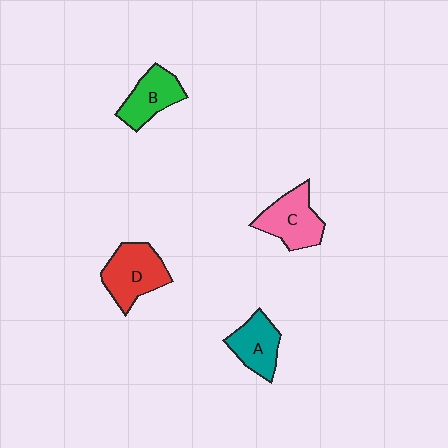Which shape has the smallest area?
Shape A (teal).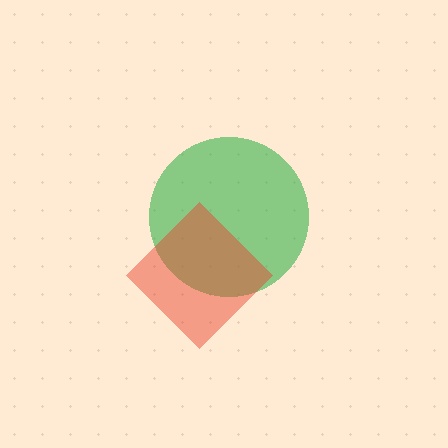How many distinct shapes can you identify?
There are 2 distinct shapes: a green circle, a red diamond.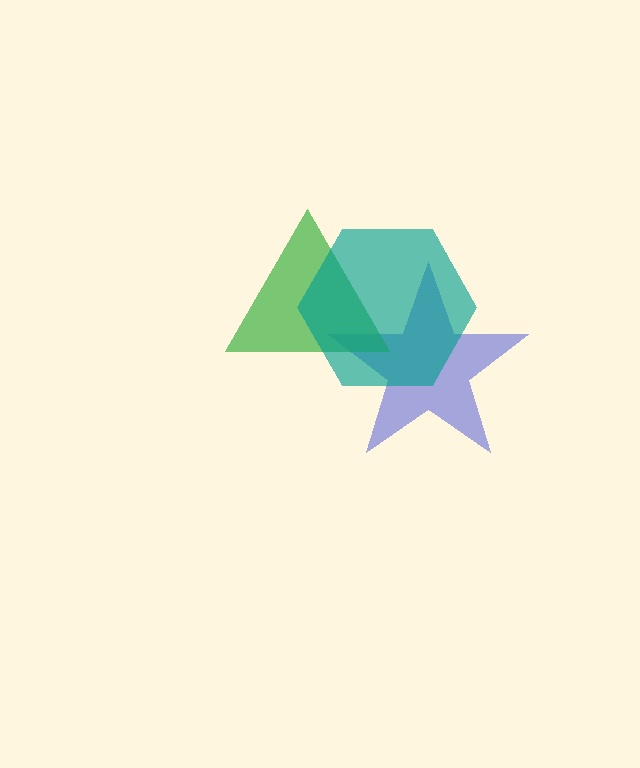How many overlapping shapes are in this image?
There are 3 overlapping shapes in the image.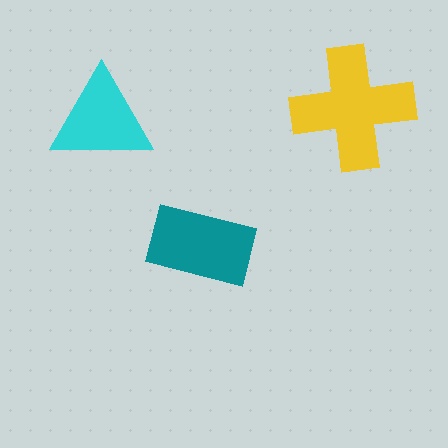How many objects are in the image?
There are 3 objects in the image.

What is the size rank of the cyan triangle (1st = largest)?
3rd.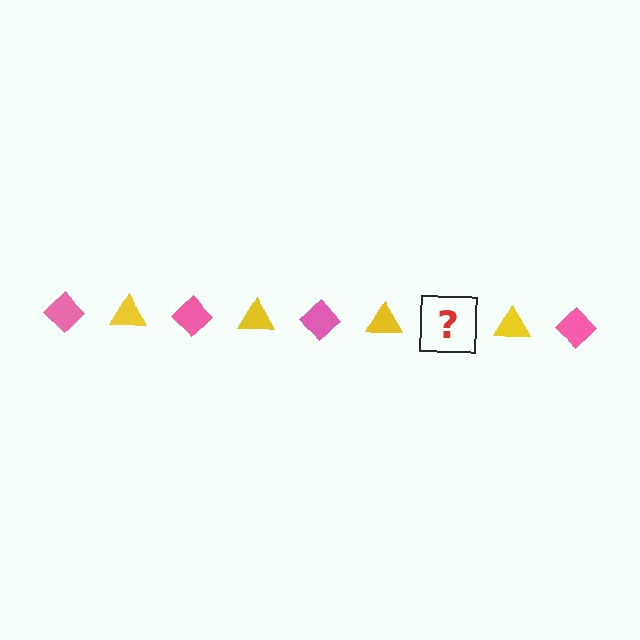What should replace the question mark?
The question mark should be replaced with a pink diamond.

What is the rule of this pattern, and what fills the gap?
The rule is that the pattern alternates between pink diamond and yellow triangle. The gap should be filled with a pink diamond.